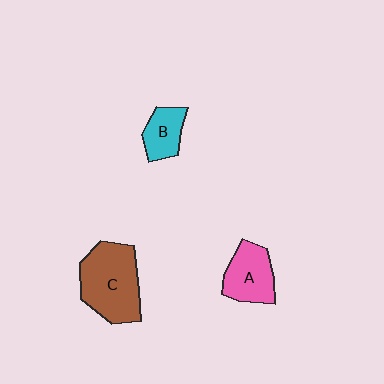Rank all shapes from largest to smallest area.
From largest to smallest: C (brown), A (pink), B (cyan).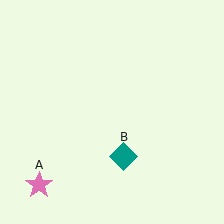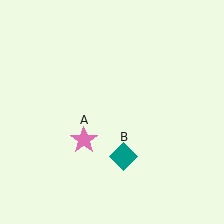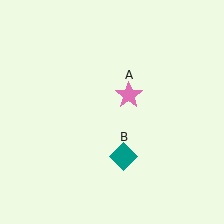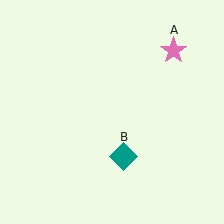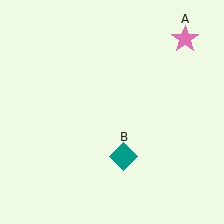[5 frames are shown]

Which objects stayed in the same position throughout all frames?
Teal diamond (object B) remained stationary.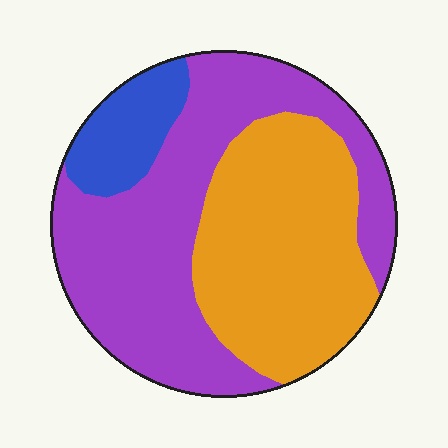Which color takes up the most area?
Purple, at roughly 50%.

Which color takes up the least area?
Blue, at roughly 10%.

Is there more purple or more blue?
Purple.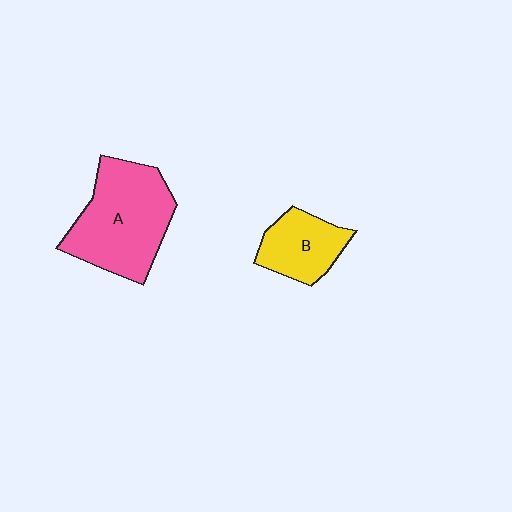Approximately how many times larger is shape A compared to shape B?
Approximately 1.9 times.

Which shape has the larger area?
Shape A (pink).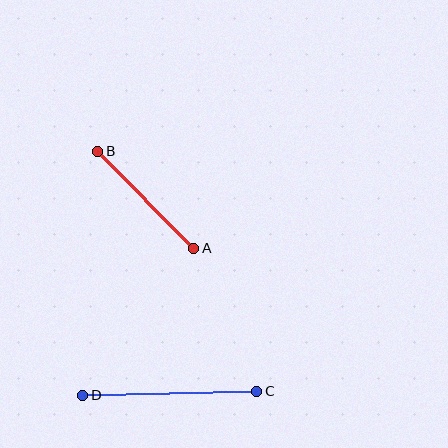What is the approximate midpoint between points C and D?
The midpoint is at approximately (170, 393) pixels.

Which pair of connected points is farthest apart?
Points C and D are farthest apart.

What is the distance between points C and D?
The distance is approximately 174 pixels.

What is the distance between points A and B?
The distance is approximately 137 pixels.